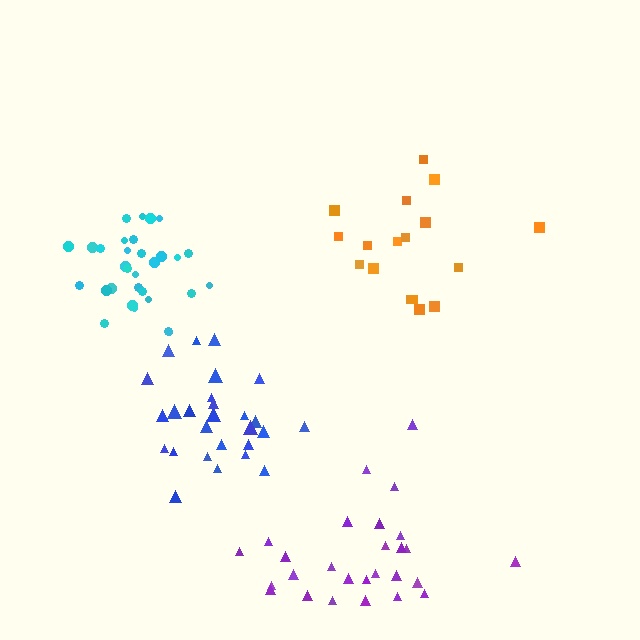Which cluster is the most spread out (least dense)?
Orange.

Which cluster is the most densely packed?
Cyan.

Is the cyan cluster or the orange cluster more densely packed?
Cyan.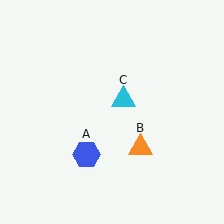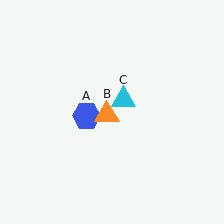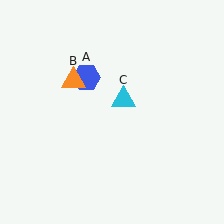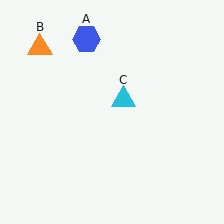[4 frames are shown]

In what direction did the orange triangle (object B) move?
The orange triangle (object B) moved up and to the left.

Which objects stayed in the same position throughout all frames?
Cyan triangle (object C) remained stationary.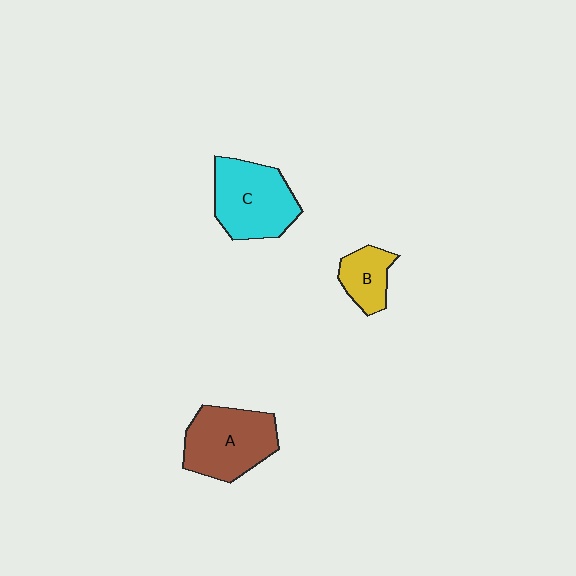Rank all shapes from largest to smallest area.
From largest to smallest: A (brown), C (cyan), B (yellow).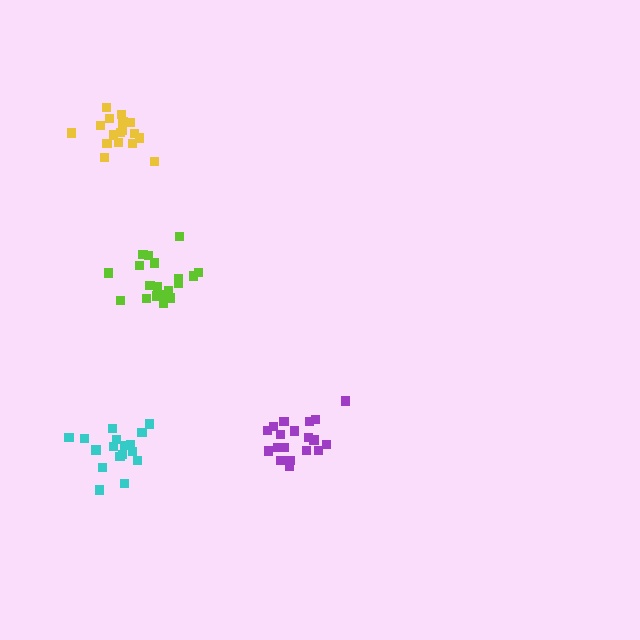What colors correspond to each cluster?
The clusters are colored: lime, purple, yellow, cyan.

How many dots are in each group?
Group 1: 19 dots, Group 2: 19 dots, Group 3: 17 dots, Group 4: 17 dots (72 total).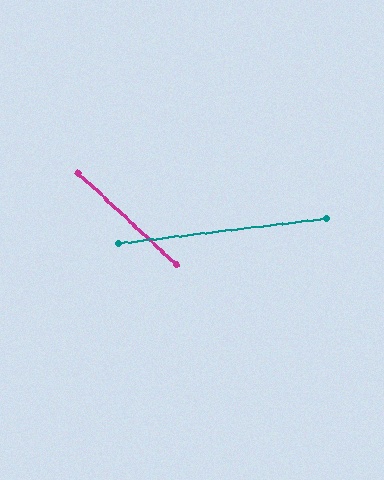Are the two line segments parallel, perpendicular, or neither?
Neither parallel nor perpendicular — they differ by about 50°.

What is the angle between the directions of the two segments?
Approximately 50 degrees.